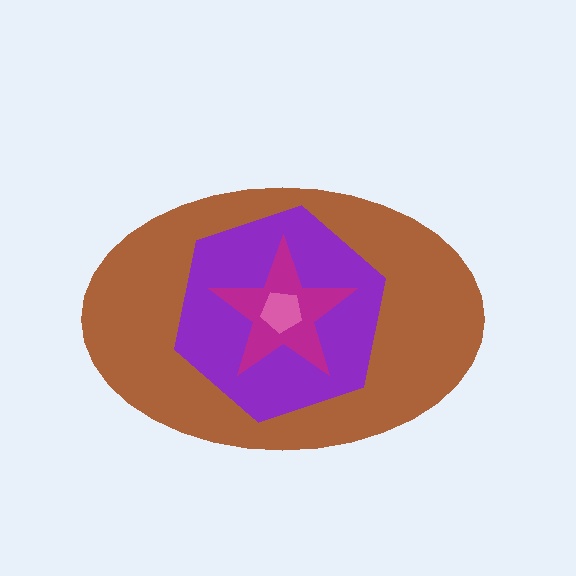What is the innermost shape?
The pink pentagon.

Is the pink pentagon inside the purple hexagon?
Yes.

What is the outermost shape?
The brown ellipse.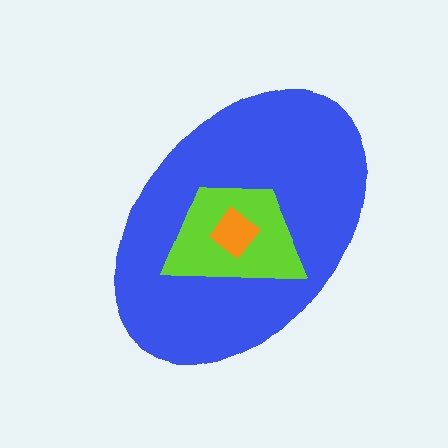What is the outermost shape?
The blue ellipse.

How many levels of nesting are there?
3.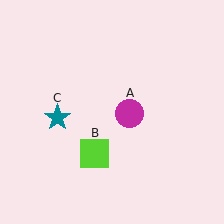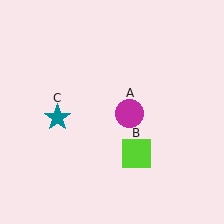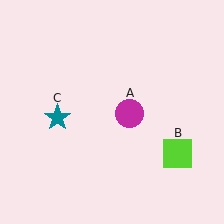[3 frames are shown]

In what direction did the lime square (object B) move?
The lime square (object B) moved right.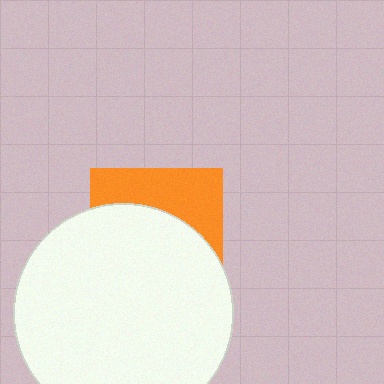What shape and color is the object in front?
The object in front is a white circle.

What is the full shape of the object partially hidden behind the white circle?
The partially hidden object is an orange square.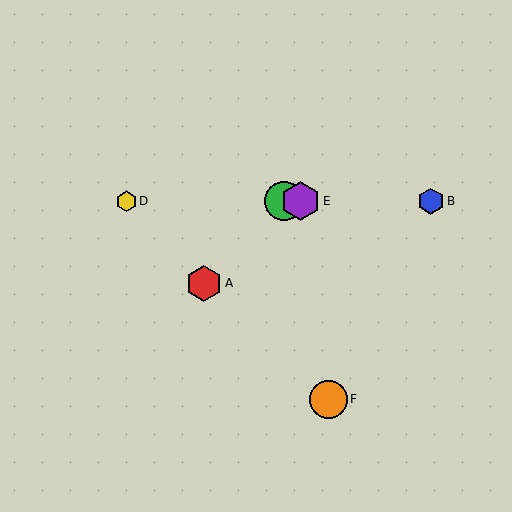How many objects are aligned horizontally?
4 objects (B, C, D, E) are aligned horizontally.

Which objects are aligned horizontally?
Objects B, C, D, E are aligned horizontally.